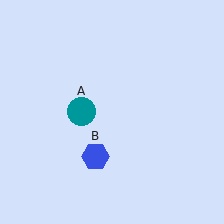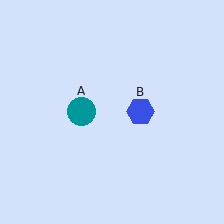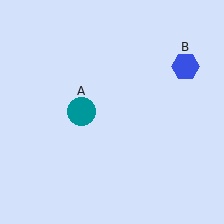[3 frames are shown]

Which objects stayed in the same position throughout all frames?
Teal circle (object A) remained stationary.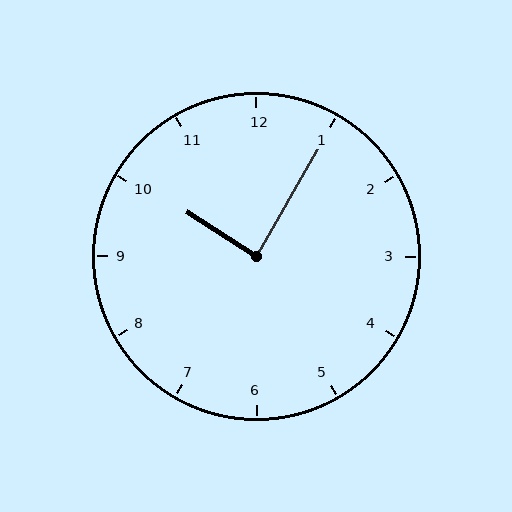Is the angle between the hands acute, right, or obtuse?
It is right.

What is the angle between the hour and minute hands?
Approximately 88 degrees.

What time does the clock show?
10:05.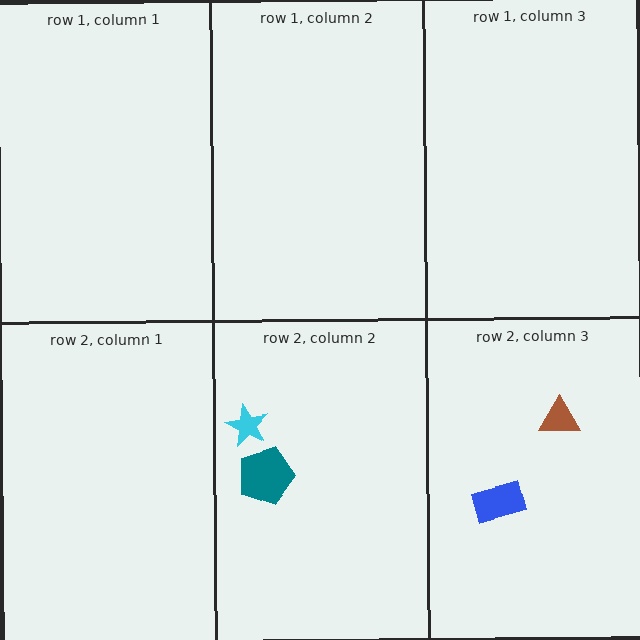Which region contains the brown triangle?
The row 2, column 3 region.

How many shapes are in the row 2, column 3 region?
2.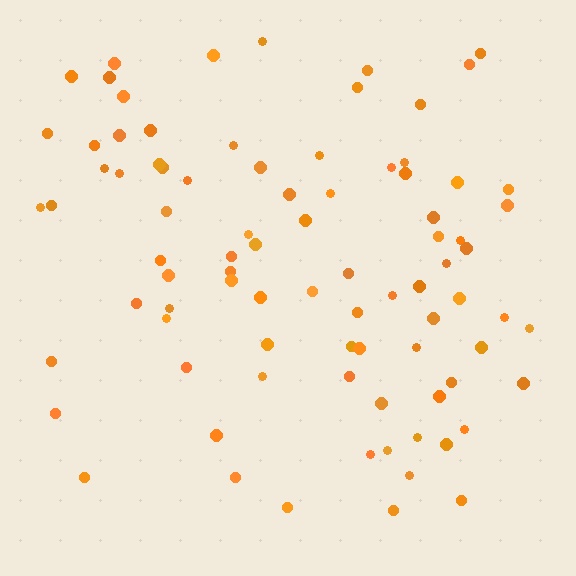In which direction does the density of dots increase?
From bottom to top, with the top side densest.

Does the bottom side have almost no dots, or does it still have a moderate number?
Still a moderate number, just noticeably fewer than the top.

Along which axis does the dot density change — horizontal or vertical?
Vertical.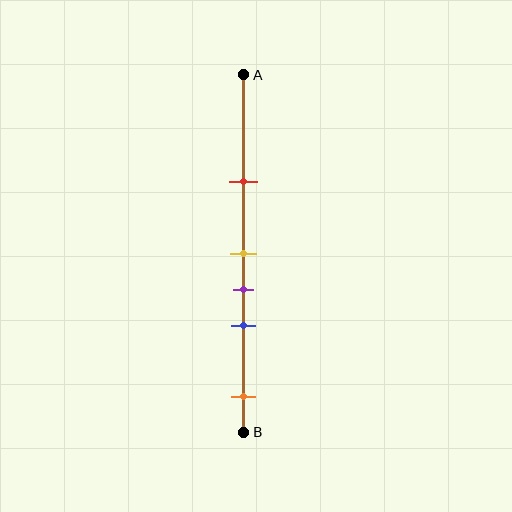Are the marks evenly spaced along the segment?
No, the marks are not evenly spaced.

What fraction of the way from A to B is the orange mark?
The orange mark is approximately 90% (0.9) of the way from A to B.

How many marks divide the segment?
There are 5 marks dividing the segment.